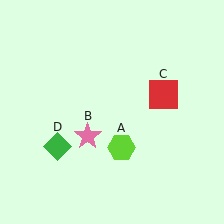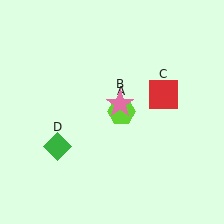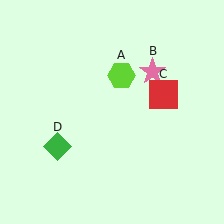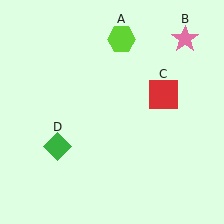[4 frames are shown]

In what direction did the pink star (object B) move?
The pink star (object B) moved up and to the right.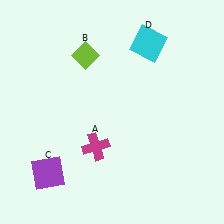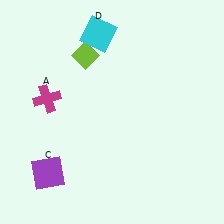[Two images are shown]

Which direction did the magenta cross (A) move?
The magenta cross (A) moved left.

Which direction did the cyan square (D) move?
The cyan square (D) moved left.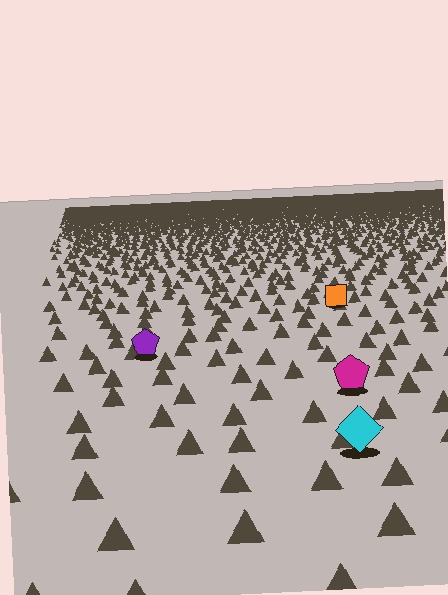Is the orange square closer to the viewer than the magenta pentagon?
No. The magenta pentagon is closer — you can tell from the texture gradient: the ground texture is coarser near it.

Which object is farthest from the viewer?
The orange square is farthest from the viewer. It appears smaller and the ground texture around it is denser.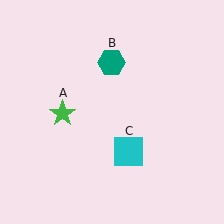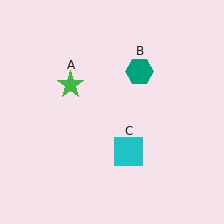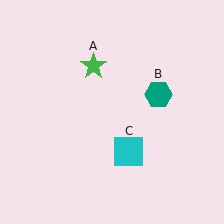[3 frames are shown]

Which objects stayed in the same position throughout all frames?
Cyan square (object C) remained stationary.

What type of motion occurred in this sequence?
The green star (object A), teal hexagon (object B) rotated clockwise around the center of the scene.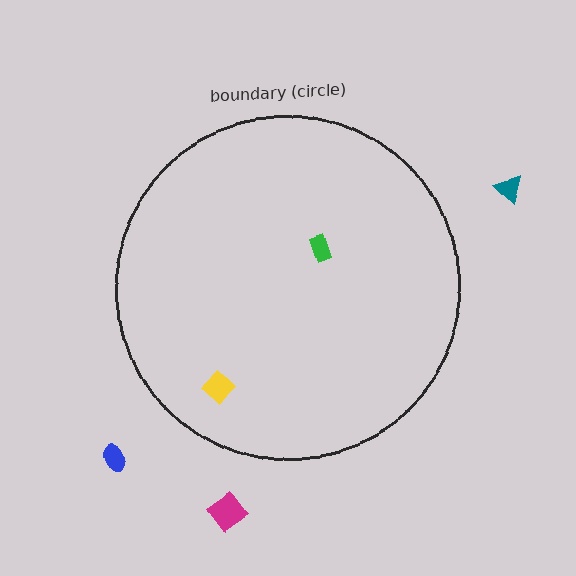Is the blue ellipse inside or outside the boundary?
Outside.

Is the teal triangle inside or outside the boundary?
Outside.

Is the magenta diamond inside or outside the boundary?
Outside.